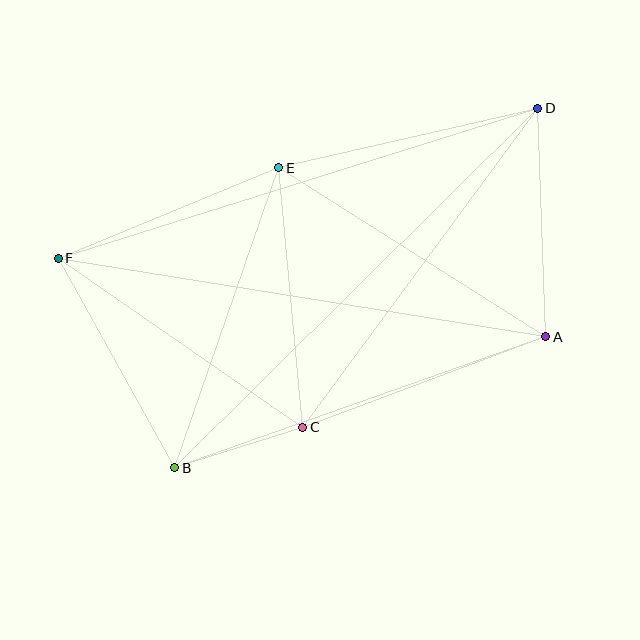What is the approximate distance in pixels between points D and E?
The distance between D and E is approximately 265 pixels.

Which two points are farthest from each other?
Points B and D are farthest from each other.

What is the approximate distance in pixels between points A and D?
The distance between A and D is approximately 229 pixels.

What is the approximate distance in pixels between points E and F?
The distance between E and F is approximately 239 pixels.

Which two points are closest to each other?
Points B and C are closest to each other.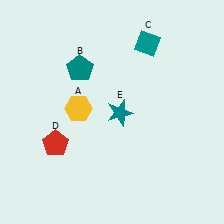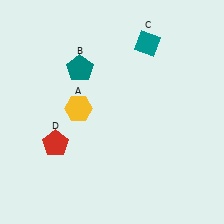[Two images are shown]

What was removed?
The teal star (E) was removed in Image 2.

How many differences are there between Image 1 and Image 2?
There is 1 difference between the two images.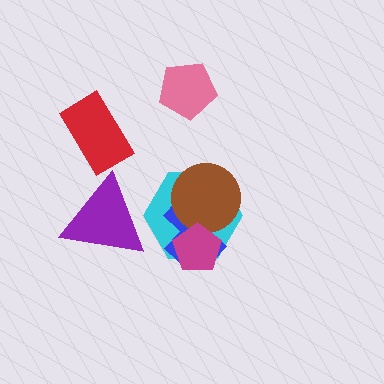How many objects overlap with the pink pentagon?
0 objects overlap with the pink pentagon.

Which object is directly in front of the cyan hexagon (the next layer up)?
The blue cross is directly in front of the cyan hexagon.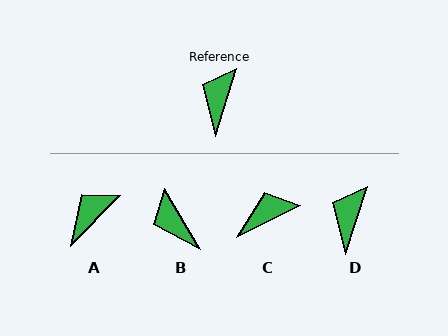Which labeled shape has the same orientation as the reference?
D.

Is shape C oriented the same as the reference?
No, it is off by about 46 degrees.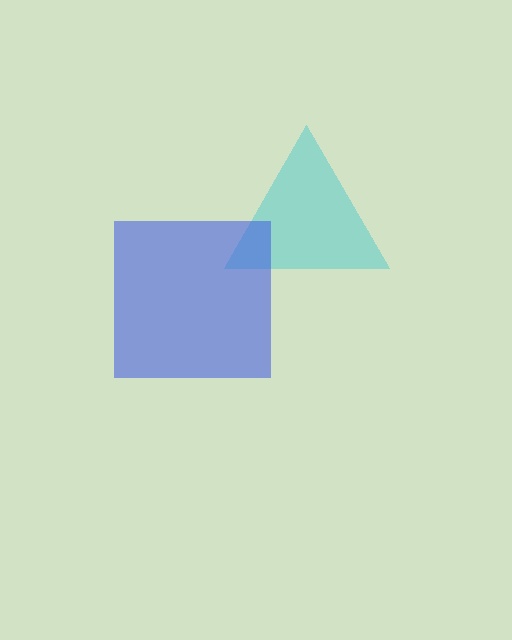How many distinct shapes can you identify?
There are 2 distinct shapes: a cyan triangle, a blue square.